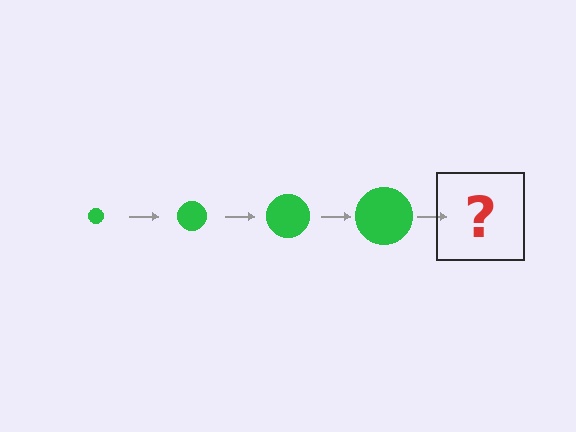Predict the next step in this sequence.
The next step is a green circle, larger than the previous one.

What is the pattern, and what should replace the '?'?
The pattern is that the circle gets progressively larger each step. The '?' should be a green circle, larger than the previous one.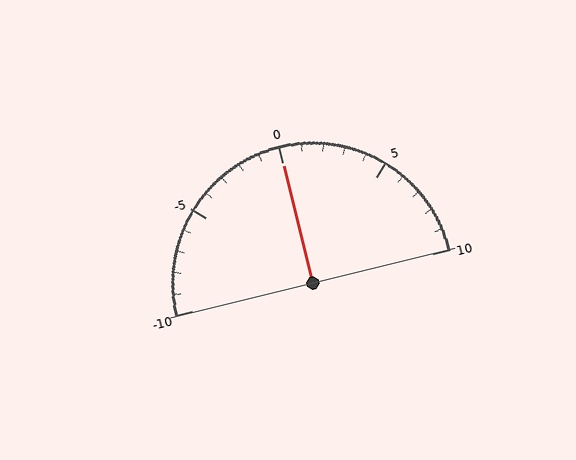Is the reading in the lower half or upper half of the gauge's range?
The reading is in the upper half of the range (-10 to 10).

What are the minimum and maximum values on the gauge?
The gauge ranges from -10 to 10.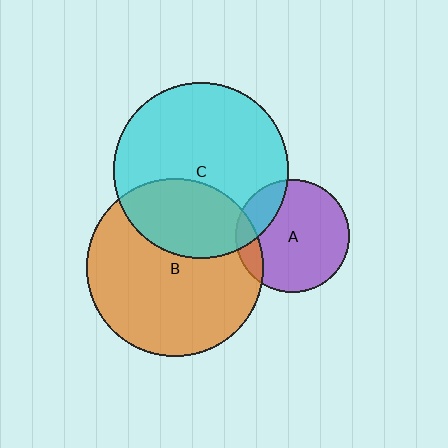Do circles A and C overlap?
Yes.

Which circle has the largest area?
Circle B (orange).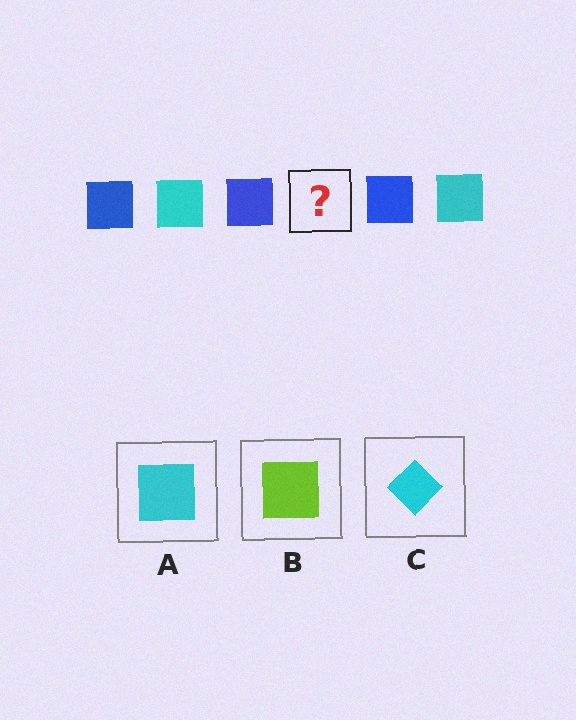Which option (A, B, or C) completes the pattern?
A.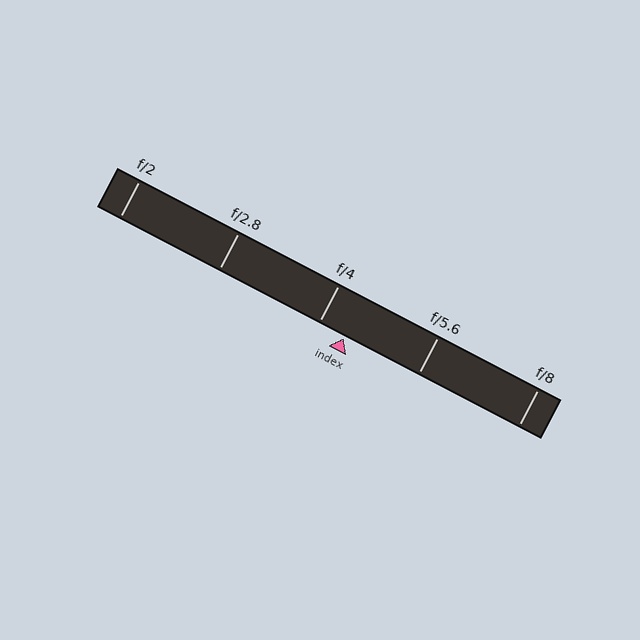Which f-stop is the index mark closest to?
The index mark is closest to f/4.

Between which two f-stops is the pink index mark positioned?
The index mark is between f/4 and f/5.6.